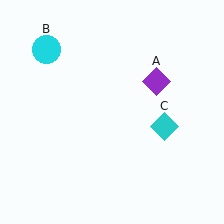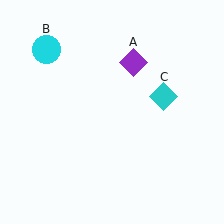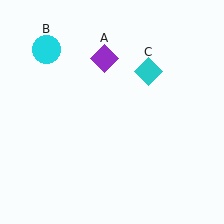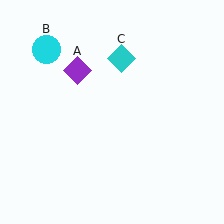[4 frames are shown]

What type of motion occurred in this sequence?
The purple diamond (object A), cyan diamond (object C) rotated counterclockwise around the center of the scene.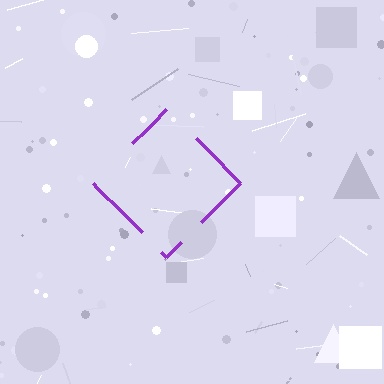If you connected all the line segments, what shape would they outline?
They would outline a diamond.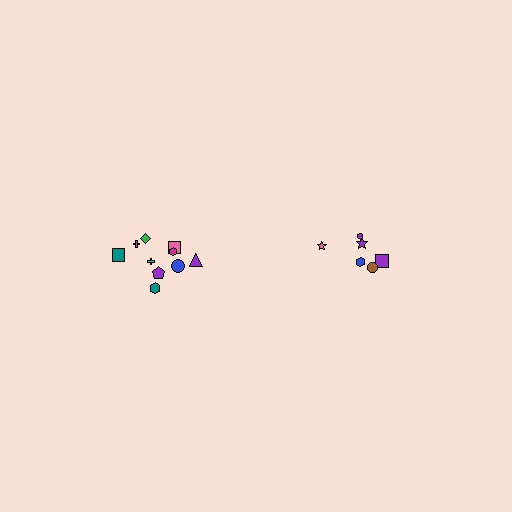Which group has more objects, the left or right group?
The left group.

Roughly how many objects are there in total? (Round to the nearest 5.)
Roughly 15 objects in total.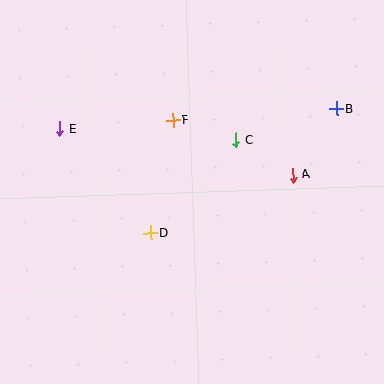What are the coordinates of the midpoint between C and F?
The midpoint between C and F is at (205, 130).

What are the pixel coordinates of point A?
Point A is at (293, 175).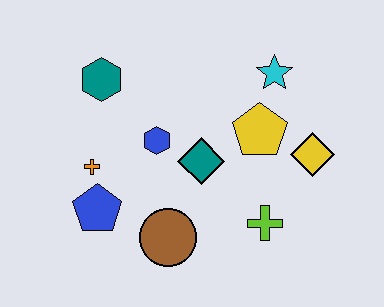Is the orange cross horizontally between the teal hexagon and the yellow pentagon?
No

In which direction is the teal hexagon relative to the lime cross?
The teal hexagon is to the left of the lime cross.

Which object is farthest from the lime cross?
The teal hexagon is farthest from the lime cross.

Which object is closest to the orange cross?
The blue pentagon is closest to the orange cross.